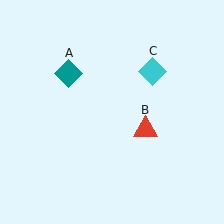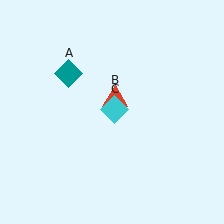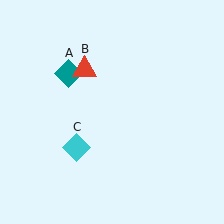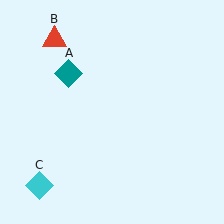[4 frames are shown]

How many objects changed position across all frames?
2 objects changed position: red triangle (object B), cyan diamond (object C).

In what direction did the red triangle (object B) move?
The red triangle (object B) moved up and to the left.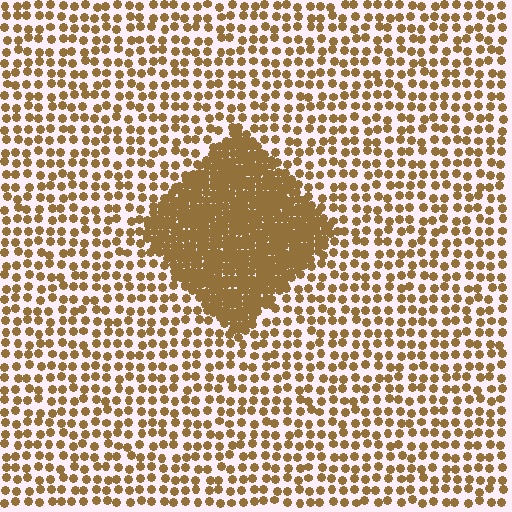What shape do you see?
I see a diamond.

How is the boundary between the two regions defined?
The boundary is defined by a change in element density (approximately 3.0x ratio). All elements are the same color, size, and shape.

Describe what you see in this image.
The image contains small brown elements arranged at two different densities. A diamond-shaped region is visible where the elements are more densely packed than the surrounding area.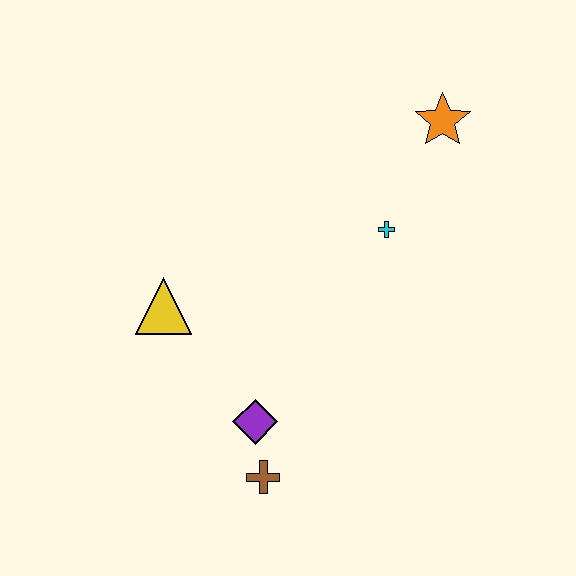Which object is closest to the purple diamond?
The brown cross is closest to the purple diamond.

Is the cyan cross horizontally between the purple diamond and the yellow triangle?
No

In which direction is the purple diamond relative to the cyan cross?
The purple diamond is below the cyan cross.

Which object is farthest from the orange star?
The brown cross is farthest from the orange star.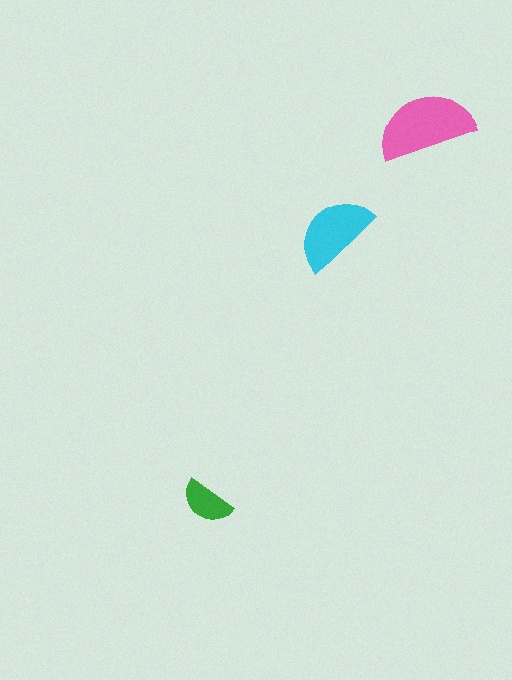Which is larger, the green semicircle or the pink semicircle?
The pink one.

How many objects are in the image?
There are 3 objects in the image.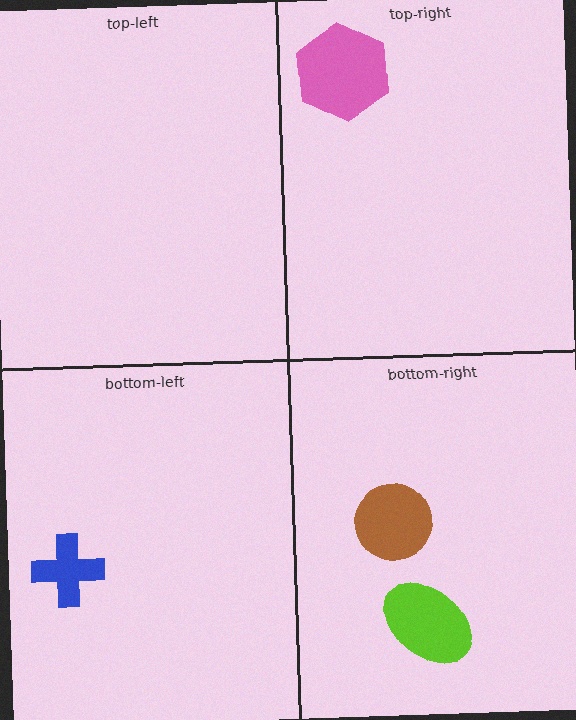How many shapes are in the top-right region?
1.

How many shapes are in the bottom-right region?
2.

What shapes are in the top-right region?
The pink hexagon.